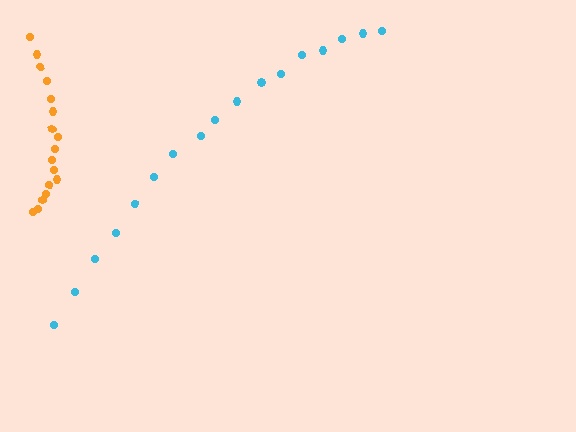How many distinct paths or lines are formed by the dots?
There are 2 distinct paths.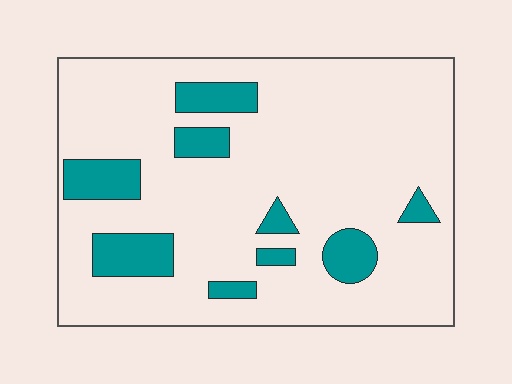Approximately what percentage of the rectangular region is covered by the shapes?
Approximately 15%.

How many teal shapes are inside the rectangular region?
9.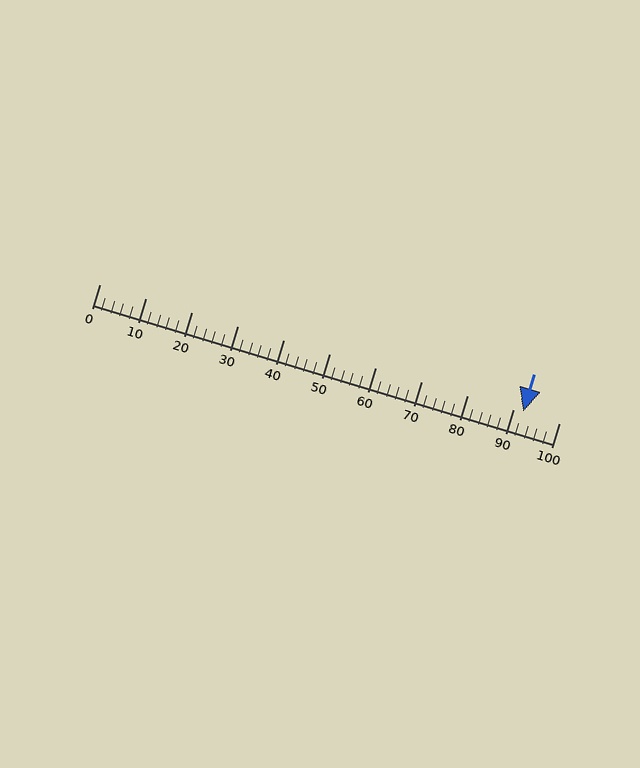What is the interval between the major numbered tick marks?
The major tick marks are spaced 10 units apart.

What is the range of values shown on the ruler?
The ruler shows values from 0 to 100.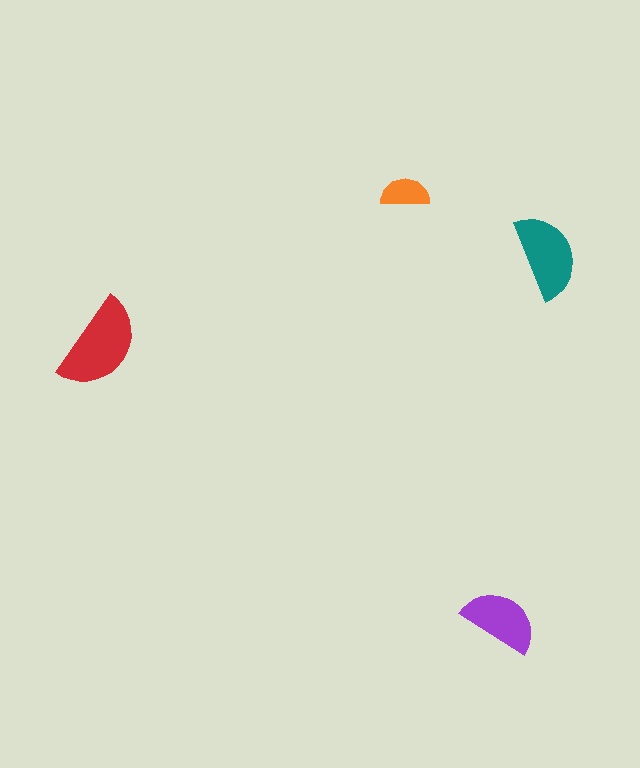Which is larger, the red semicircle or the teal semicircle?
The red one.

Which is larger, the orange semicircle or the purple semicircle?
The purple one.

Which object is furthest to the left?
The red semicircle is leftmost.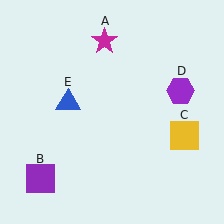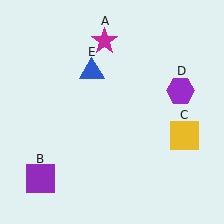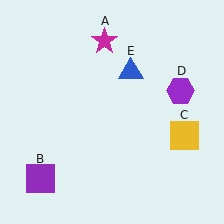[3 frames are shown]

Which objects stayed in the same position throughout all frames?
Magenta star (object A) and purple square (object B) and yellow square (object C) and purple hexagon (object D) remained stationary.